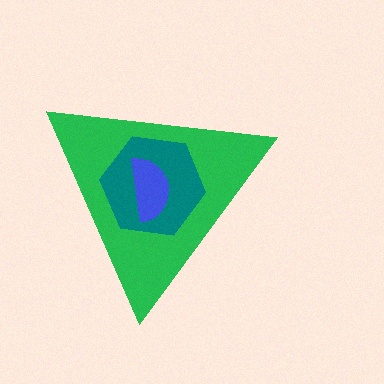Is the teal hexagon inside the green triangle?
Yes.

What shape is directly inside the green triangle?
The teal hexagon.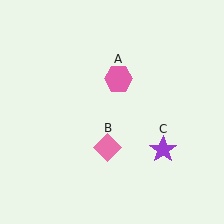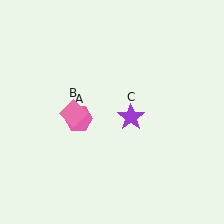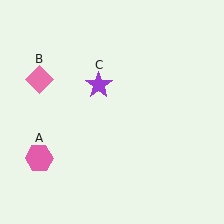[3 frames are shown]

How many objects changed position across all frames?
3 objects changed position: pink hexagon (object A), pink diamond (object B), purple star (object C).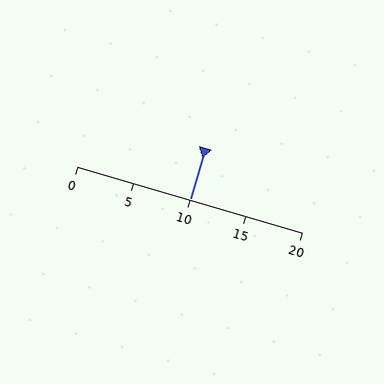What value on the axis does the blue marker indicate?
The marker indicates approximately 10.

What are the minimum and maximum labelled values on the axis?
The axis runs from 0 to 20.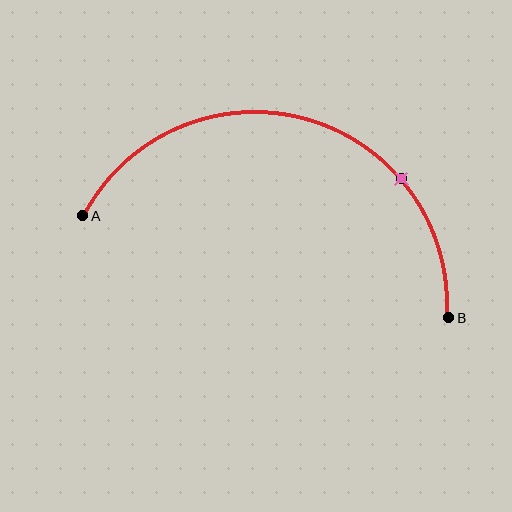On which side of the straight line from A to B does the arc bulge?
The arc bulges above the straight line connecting A and B.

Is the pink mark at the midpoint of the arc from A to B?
No. The pink mark lies on the arc but is closer to endpoint B. The arc midpoint would be at the point on the curve equidistant along the arc from both A and B.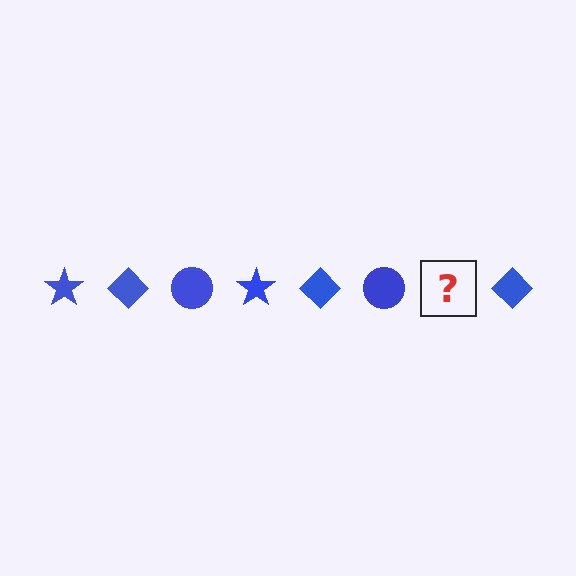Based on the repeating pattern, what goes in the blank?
The blank should be a blue star.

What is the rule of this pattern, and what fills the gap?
The rule is that the pattern cycles through star, diamond, circle shapes in blue. The gap should be filled with a blue star.